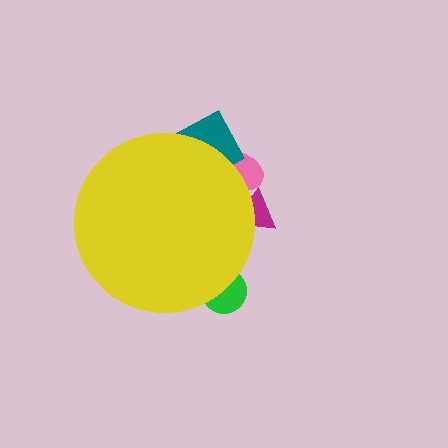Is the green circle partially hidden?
Yes, the green circle is partially hidden behind the yellow circle.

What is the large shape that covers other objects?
A yellow circle.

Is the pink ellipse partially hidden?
Yes, the pink ellipse is partially hidden behind the yellow circle.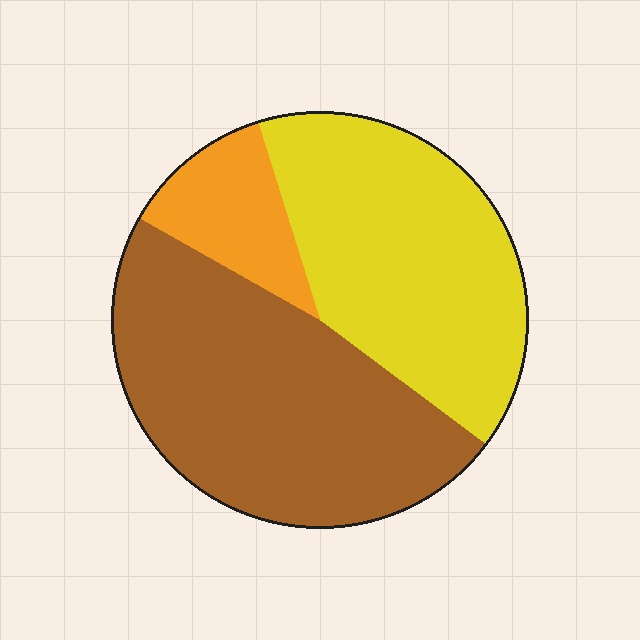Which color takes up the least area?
Orange, at roughly 10%.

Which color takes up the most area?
Brown, at roughly 50%.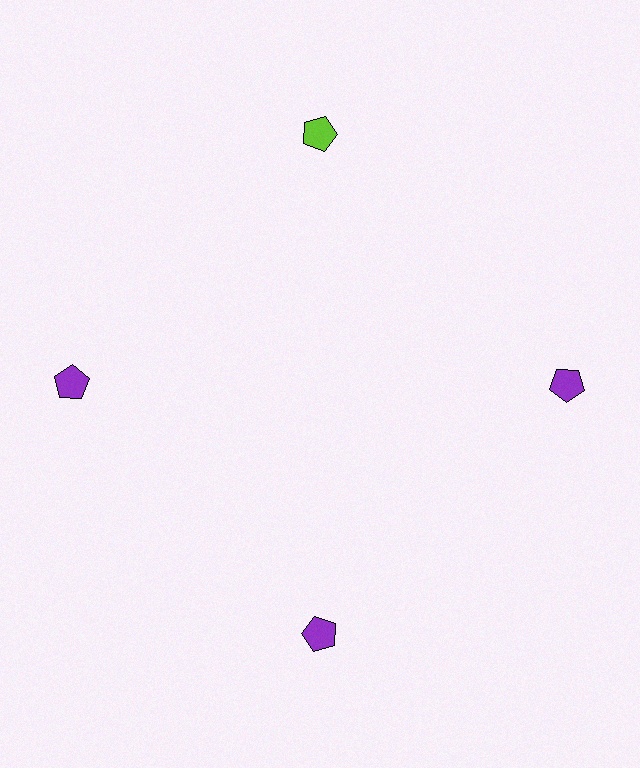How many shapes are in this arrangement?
There are 4 shapes arranged in a ring pattern.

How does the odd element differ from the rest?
It has a different color: lime instead of purple.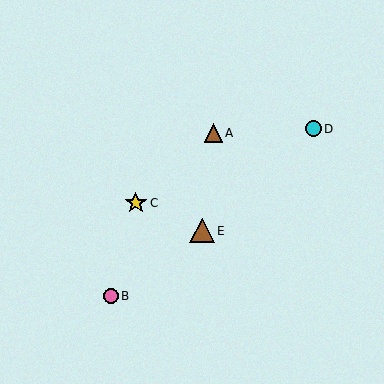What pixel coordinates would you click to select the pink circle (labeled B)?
Click at (111, 296) to select the pink circle B.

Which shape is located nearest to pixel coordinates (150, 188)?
The yellow star (labeled C) at (136, 203) is nearest to that location.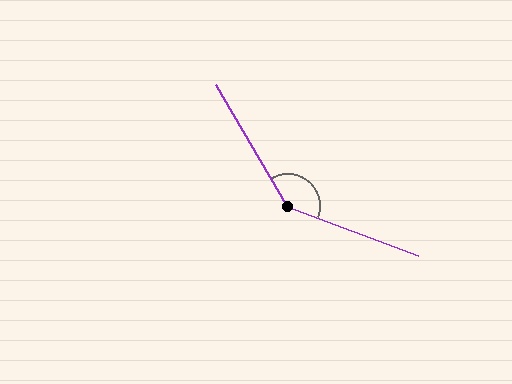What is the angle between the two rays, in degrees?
Approximately 141 degrees.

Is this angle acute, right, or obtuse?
It is obtuse.